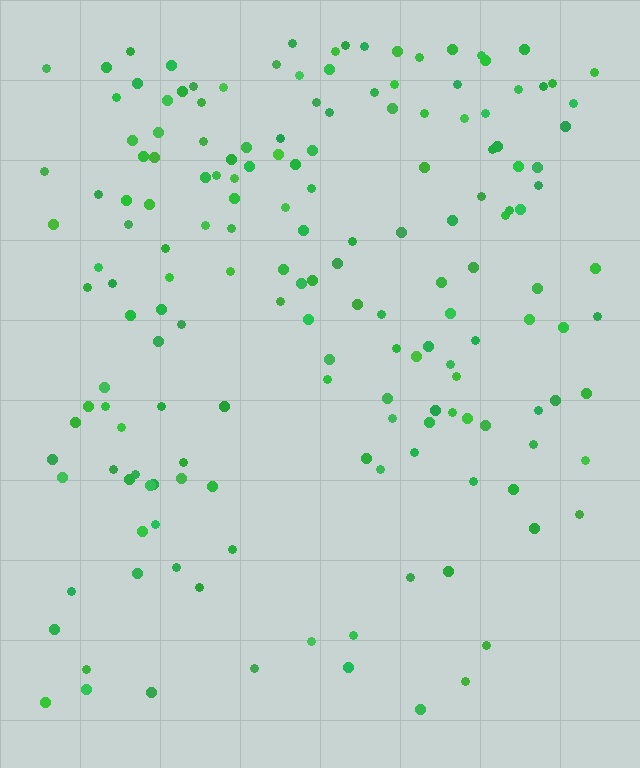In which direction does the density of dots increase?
From bottom to top, with the top side densest.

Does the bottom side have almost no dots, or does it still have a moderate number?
Still a moderate number, just noticeably fewer than the top.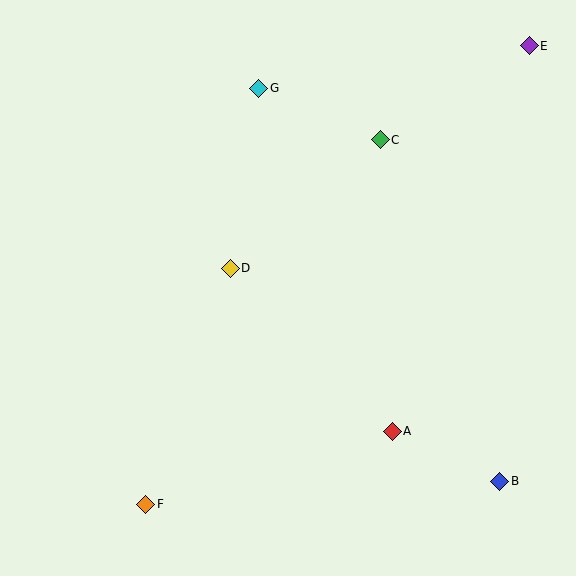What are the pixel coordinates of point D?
Point D is at (230, 268).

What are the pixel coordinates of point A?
Point A is at (392, 431).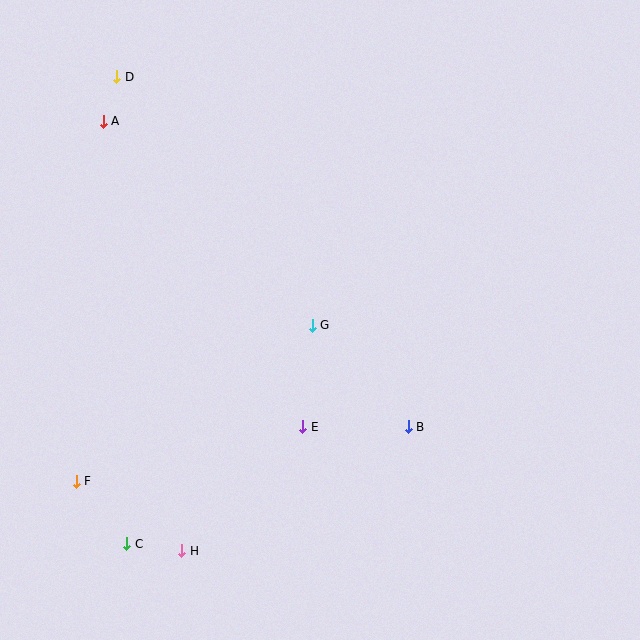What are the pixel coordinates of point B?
Point B is at (408, 427).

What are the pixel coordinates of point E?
Point E is at (303, 427).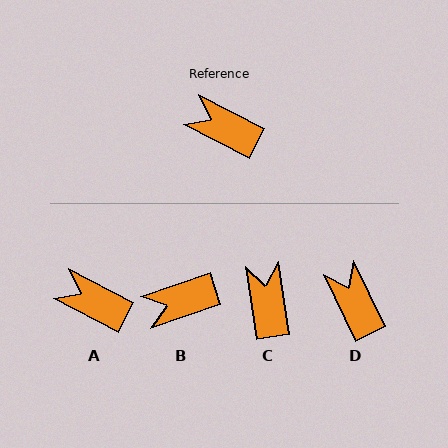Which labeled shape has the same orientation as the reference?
A.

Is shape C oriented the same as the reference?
No, it is off by about 54 degrees.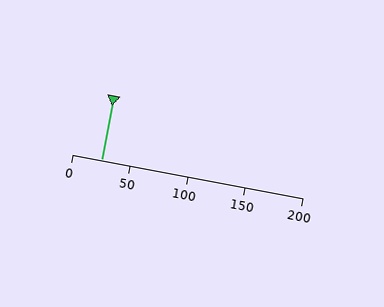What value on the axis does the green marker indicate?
The marker indicates approximately 25.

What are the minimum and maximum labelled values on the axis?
The axis runs from 0 to 200.